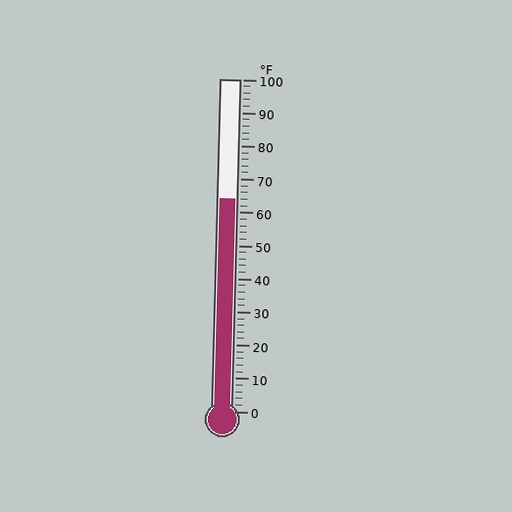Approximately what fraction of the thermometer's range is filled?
The thermometer is filled to approximately 65% of its range.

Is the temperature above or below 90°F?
The temperature is below 90°F.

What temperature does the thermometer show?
The thermometer shows approximately 64°F.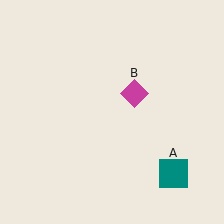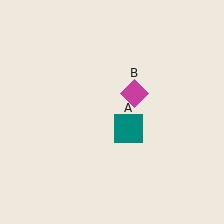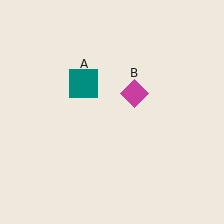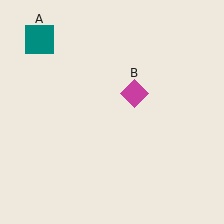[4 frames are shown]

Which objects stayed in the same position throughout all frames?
Magenta diamond (object B) remained stationary.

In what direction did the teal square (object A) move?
The teal square (object A) moved up and to the left.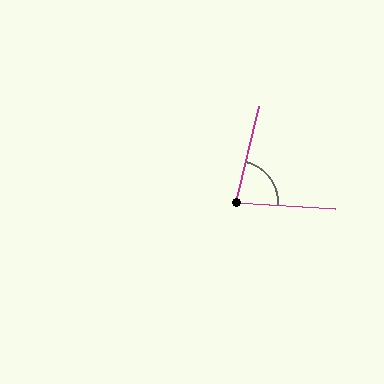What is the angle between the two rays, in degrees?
Approximately 80 degrees.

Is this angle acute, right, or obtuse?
It is acute.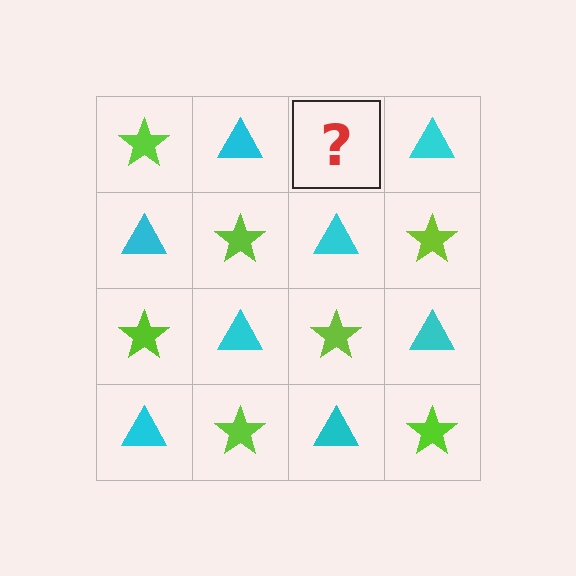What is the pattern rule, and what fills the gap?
The rule is that it alternates lime star and cyan triangle in a checkerboard pattern. The gap should be filled with a lime star.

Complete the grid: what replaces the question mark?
The question mark should be replaced with a lime star.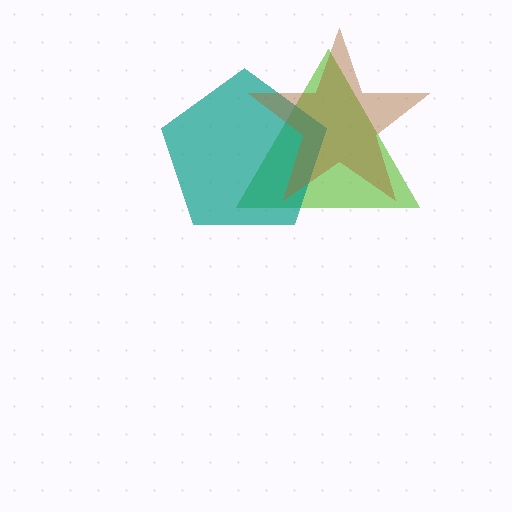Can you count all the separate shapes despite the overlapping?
Yes, there are 3 separate shapes.